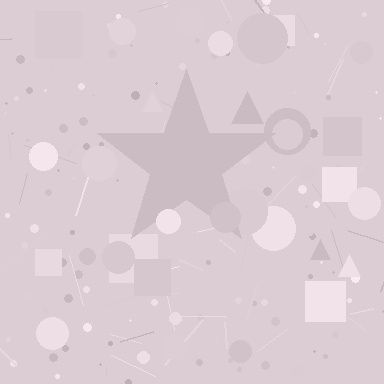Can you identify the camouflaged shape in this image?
The camouflaged shape is a star.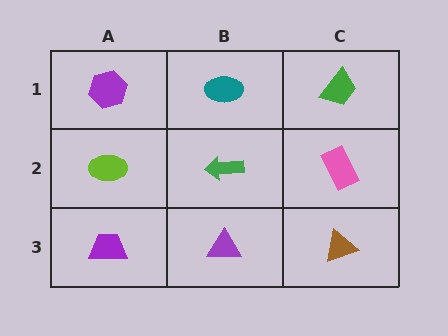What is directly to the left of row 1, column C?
A teal ellipse.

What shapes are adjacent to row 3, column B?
A green arrow (row 2, column B), a purple trapezoid (row 3, column A), a brown triangle (row 3, column C).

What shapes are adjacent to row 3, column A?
A lime ellipse (row 2, column A), a purple triangle (row 3, column B).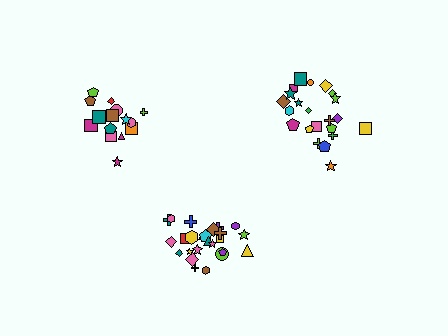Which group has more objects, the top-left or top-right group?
The top-right group.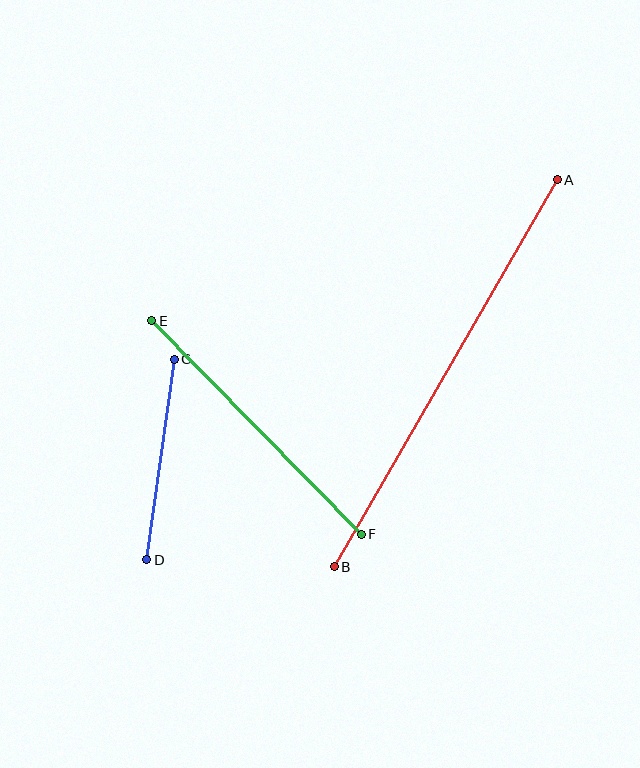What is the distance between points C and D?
The distance is approximately 202 pixels.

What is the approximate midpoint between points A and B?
The midpoint is at approximately (446, 373) pixels.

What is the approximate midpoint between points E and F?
The midpoint is at approximately (257, 428) pixels.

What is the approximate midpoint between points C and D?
The midpoint is at approximately (160, 459) pixels.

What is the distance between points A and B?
The distance is approximately 446 pixels.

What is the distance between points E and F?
The distance is approximately 299 pixels.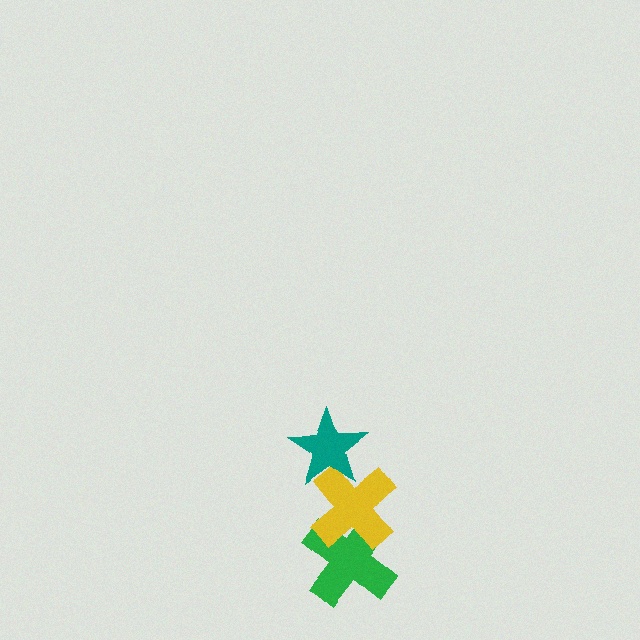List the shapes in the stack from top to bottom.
From top to bottom: the teal star, the yellow cross, the green cross.